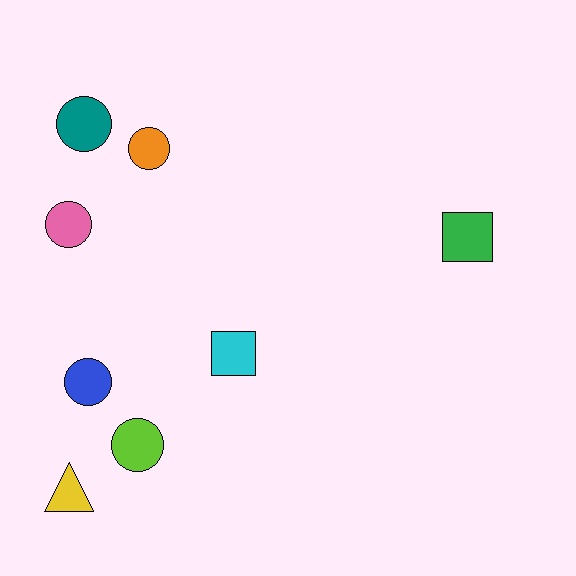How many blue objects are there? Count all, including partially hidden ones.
There is 1 blue object.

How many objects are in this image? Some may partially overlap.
There are 8 objects.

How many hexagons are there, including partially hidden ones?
There are no hexagons.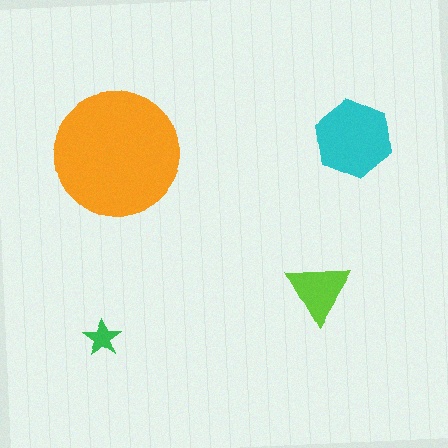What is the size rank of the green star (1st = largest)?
4th.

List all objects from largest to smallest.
The orange circle, the cyan hexagon, the lime triangle, the green star.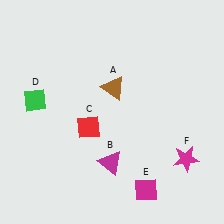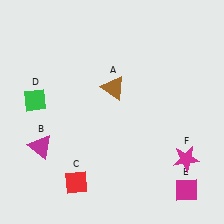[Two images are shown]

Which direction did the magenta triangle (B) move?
The magenta triangle (B) moved left.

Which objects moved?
The objects that moved are: the magenta triangle (B), the red diamond (C), the magenta diamond (E).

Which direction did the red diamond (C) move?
The red diamond (C) moved down.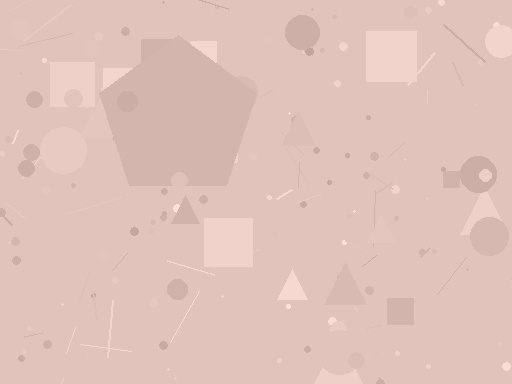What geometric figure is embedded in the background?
A pentagon is embedded in the background.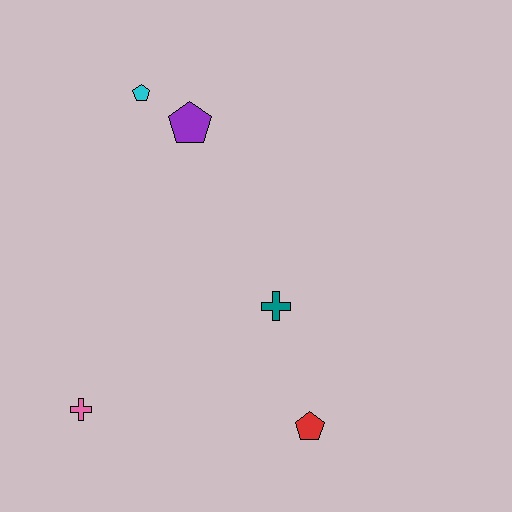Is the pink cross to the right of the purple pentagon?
No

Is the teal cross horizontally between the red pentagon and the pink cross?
Yes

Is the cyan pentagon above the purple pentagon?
Yes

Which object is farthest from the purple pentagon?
The red pentagon is farthest from the purple pentagon.